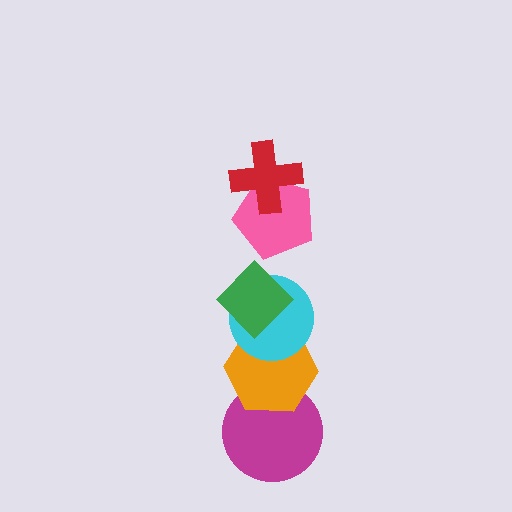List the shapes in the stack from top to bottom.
From top to bottom: the red cross, the pink pentagon, the green diamond, the cyan circle, the orange hexagon, the magenta circle.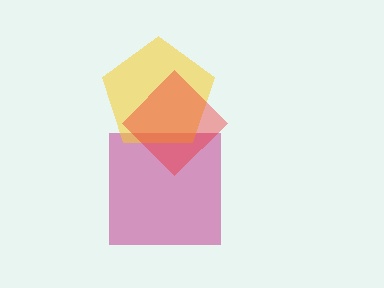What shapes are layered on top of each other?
The layered shapes are: a magenta square, a yellow pentagon, a red diamond.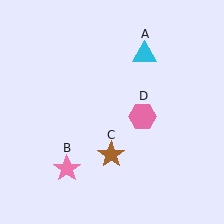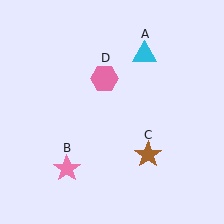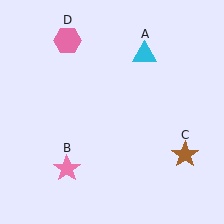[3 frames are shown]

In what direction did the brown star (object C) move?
The brown star (object C) moved right.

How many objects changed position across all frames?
2 objects changed position: brown star (object C), pink hexagon (object D).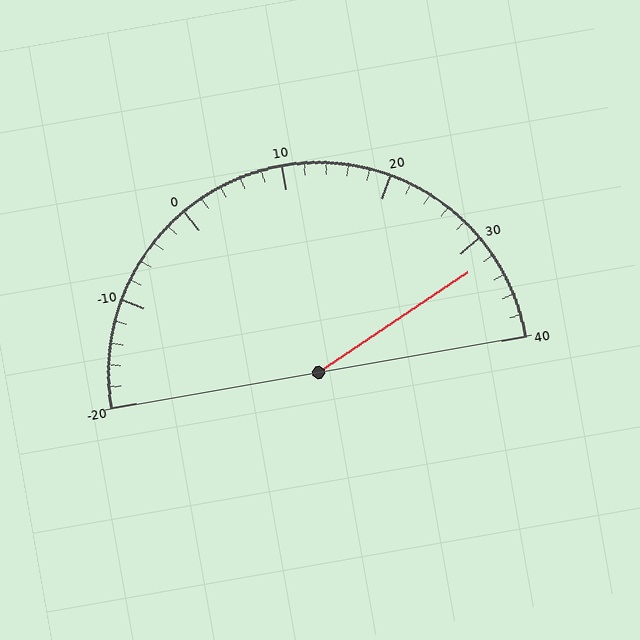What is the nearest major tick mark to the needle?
The nearest major tick mark is 30.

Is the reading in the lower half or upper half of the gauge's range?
The reading is in the upper half of the range (-20 to 40).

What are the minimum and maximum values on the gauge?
The gauge ranges from -20 to 40.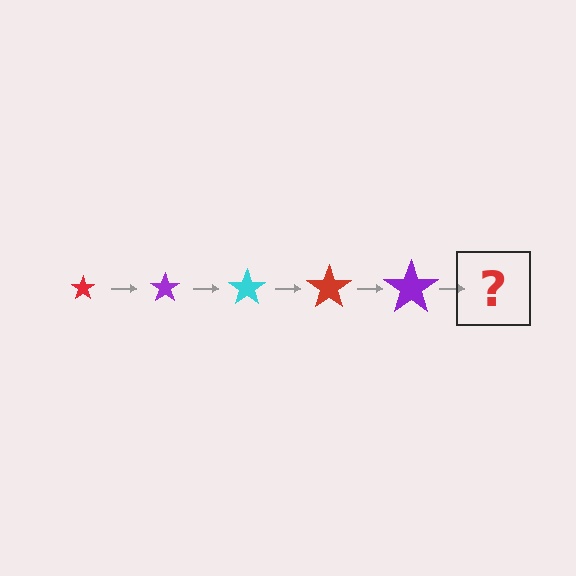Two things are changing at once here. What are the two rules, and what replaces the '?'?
The two rules are that the star grows larger each step and the color cycles through red, purple, and cyan. The '?' should be a cyan star, larger than the previous one.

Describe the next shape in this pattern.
It should be a cyan star, larger than the previous one.